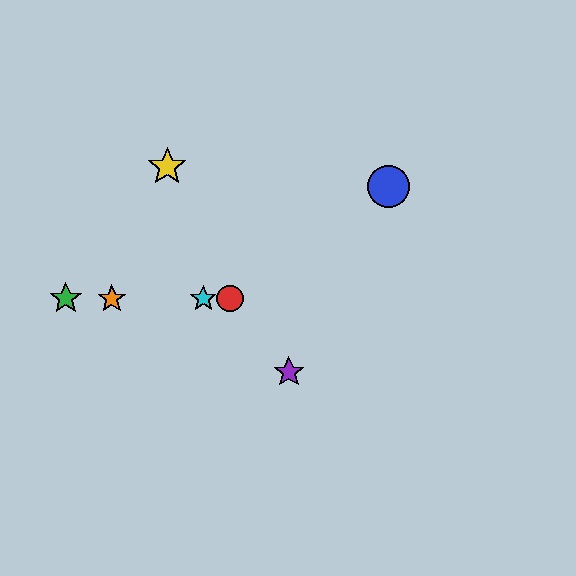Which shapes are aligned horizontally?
The red circle, the green star, the orange star, the cyan star are aligned horizontally.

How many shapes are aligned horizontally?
4 shapes (the red circle, the green star, the orange star, the cyan star) are aligned horizontally.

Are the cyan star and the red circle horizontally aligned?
Yes, both are at y≈299.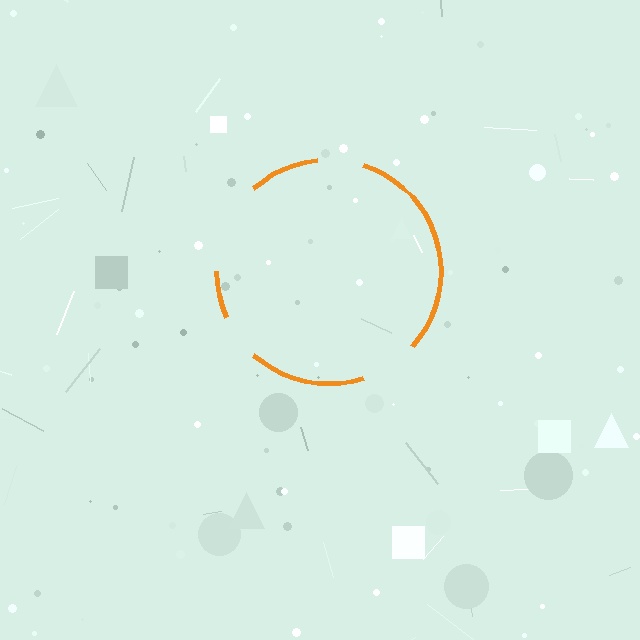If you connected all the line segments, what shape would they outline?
They would outline a circle.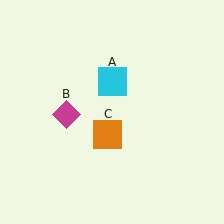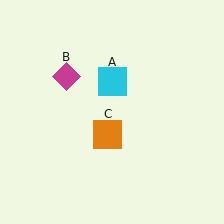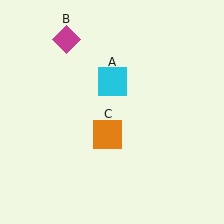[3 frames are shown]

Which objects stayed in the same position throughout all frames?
Cyan square (object A) and orange square (object C) remained stationary.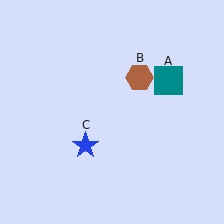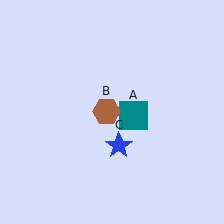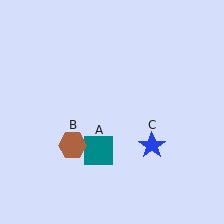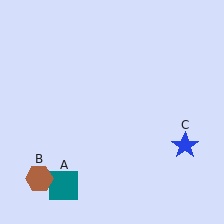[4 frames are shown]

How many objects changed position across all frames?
3 objects changed position: teal square (object A), brown hexagon (object B), blue star (object C).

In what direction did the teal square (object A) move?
The teal square (object A) moved down and to the left.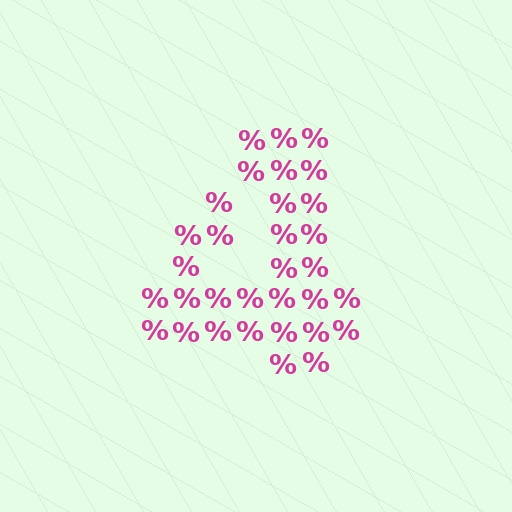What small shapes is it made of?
It is made of small percent signs.